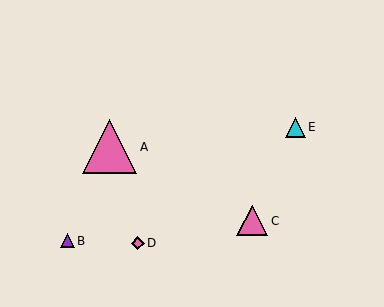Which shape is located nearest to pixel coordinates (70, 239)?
The purple triangle (labeled B) at (67, 241) is nearest to that location.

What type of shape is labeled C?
Shape C is a pink triangle.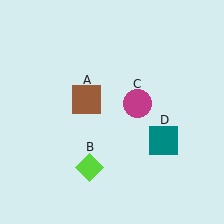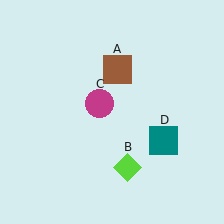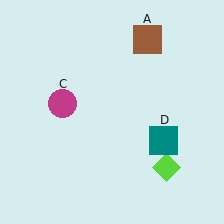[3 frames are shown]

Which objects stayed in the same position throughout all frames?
Teal square (object D) remained stationary.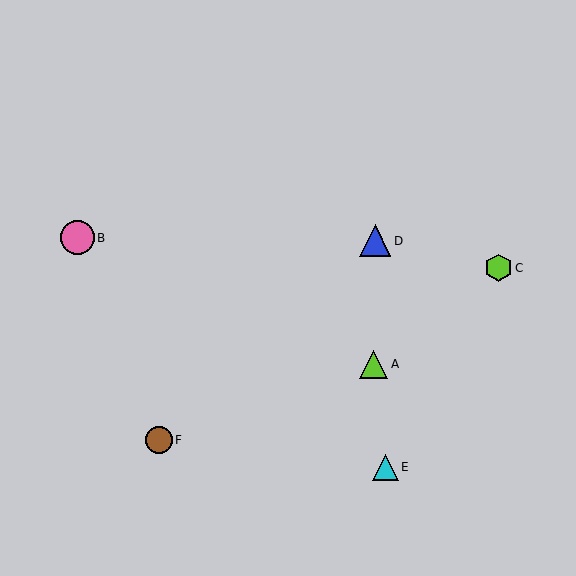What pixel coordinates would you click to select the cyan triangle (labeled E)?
Click at (385, 467) to select the cyan triangle E.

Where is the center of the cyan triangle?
The center of the cyan triangle is at (385, 467).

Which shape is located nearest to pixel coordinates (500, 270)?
The lime hexagon (labeled C) at (498, 268) is nearest to that location.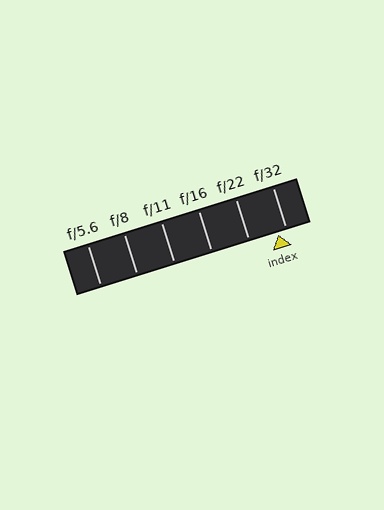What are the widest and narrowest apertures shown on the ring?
The widest aperture shown is f/5.6 and the narrowest is f/32.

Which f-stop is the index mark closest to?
The index mark is closest to f/32.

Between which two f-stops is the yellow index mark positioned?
The index mark is between f/22 and f/32.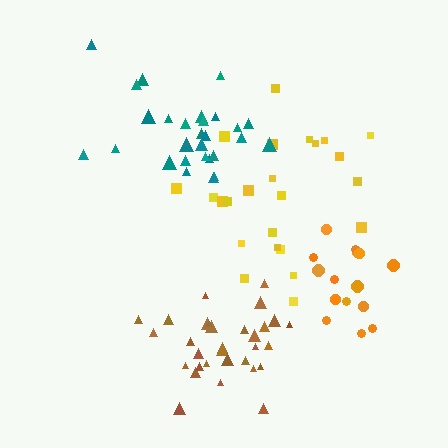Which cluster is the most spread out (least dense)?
Yellow.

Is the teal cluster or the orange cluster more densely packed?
Orange.